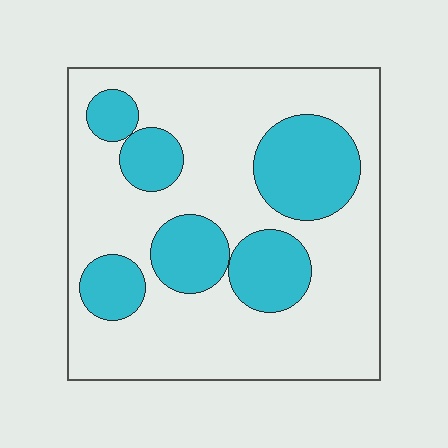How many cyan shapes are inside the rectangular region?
6.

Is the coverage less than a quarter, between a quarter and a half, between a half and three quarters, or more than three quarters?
Between a quarter and a half.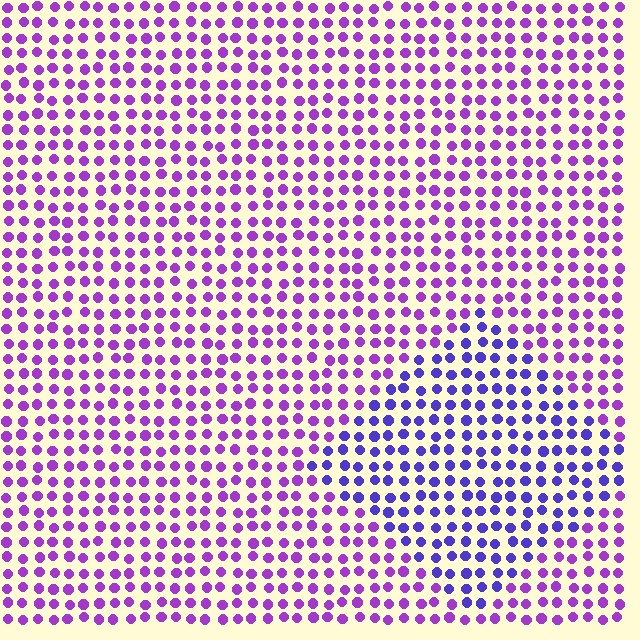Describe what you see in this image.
The image is filled with small purple elements in a uniform arrangement. A diamond-shaped region is visible where the elements are tinted to a slightly different hue, forming a subtle color boundary.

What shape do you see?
I see a diamond.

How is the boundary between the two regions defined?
The boundary is defined purely by a slight shift in hue (about 35 degrees). Spacing, size, and orientation are identical on both sides.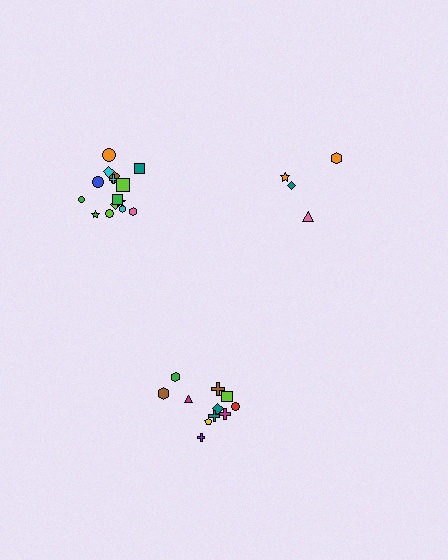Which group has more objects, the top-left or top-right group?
The top-left group.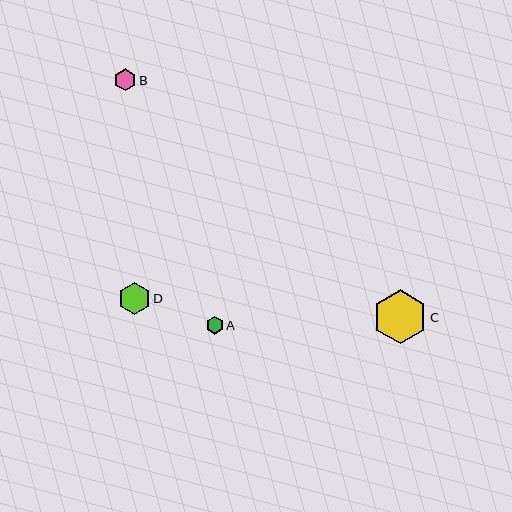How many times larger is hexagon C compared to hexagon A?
Hexagon C is approximately 3.1 times the size of hexagon A.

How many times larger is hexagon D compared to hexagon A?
Hexagon D is approximately 1.8 times the size of hexagon A.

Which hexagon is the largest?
Hexagon C is the largest with a size of approximately 54 pixels.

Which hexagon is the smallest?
Hexagon A is the smallest with a size of approximately 18 pixels.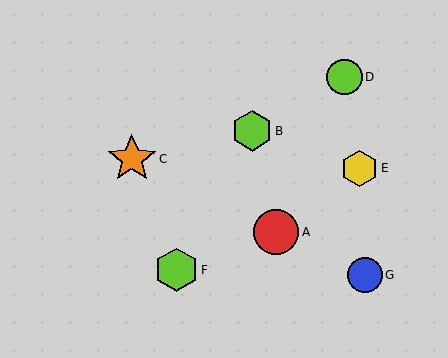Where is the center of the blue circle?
The center of the blue circle is at (365, 275).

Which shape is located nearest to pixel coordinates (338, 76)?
The lime circle (labeled D) at (344, 77) is nearest to that location.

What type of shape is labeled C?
Shape C is an orange star.